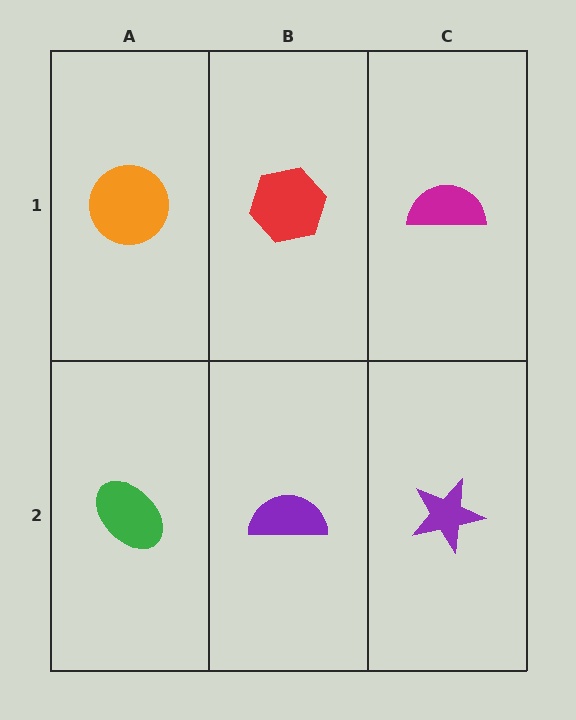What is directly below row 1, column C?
A purple star.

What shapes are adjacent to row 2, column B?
A red hexagon (row 1, column B), a green ellipse (row 2, column A), a purple star (row 2, column C).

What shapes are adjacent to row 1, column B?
A purple semicircle (row 2, column B), an orange circle (row 1, column A), a magenta semicircle (row 1, column C).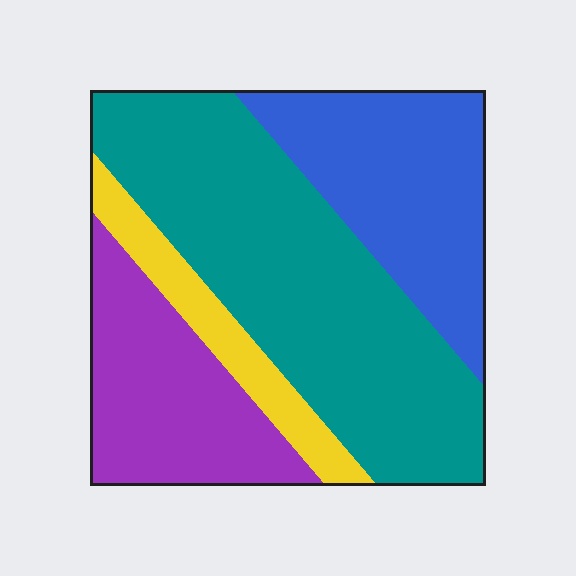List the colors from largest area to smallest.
From largest to smallest: teal, blue, purple, yellow.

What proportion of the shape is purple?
Purple covers roughly 20% of the shape.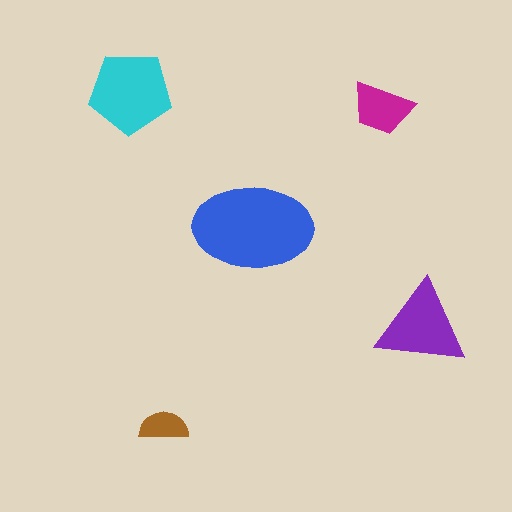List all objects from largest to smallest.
The blue ellipse, the cyan pentagon, the purple triangle, the magenta trapezoid, the brown semicircle.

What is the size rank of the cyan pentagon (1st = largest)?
2nd.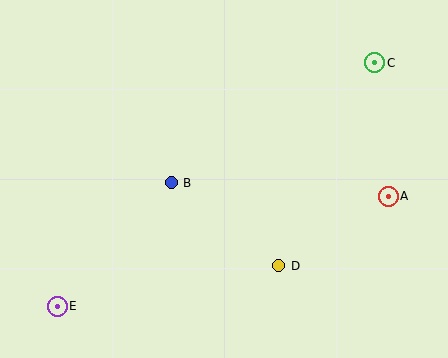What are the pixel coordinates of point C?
Point C is at (375, 63).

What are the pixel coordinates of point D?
Point D is at (279, 266).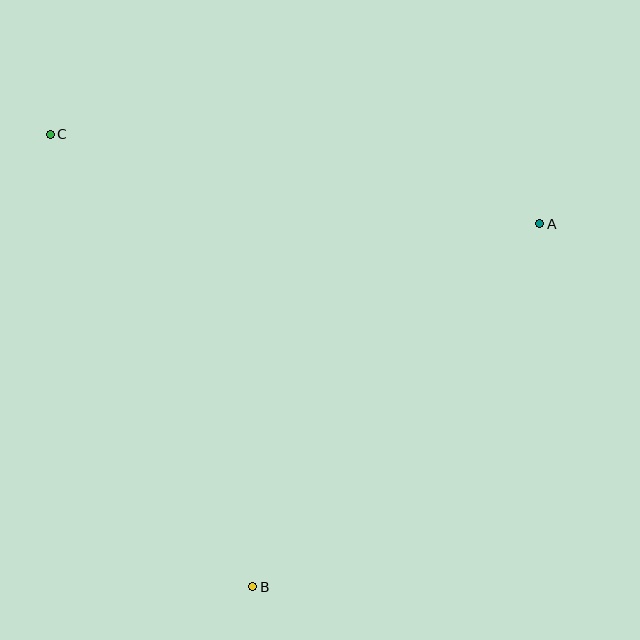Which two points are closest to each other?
Points A and B are closest to each other.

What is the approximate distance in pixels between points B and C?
The distance between B and C is approximately 496 pixels.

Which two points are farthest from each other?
Points A and C are farthest from each other.